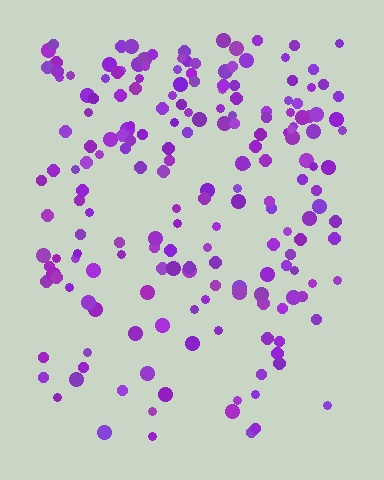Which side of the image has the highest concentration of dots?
The top.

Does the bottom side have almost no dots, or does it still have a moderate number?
Still a moderate number, just noticeably fewer than the top.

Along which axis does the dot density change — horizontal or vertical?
Vertical.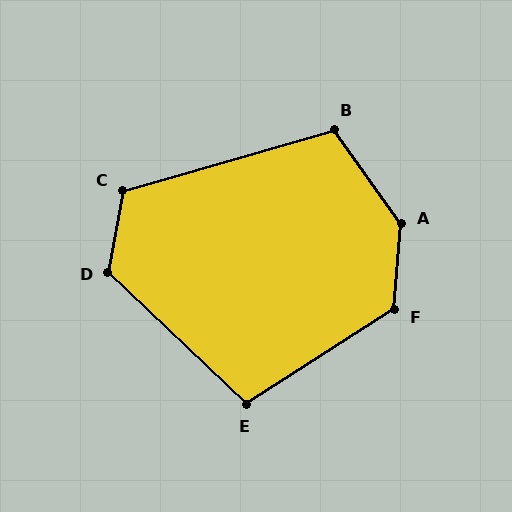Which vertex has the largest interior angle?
A, at approximately 140 degrees.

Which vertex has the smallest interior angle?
E, at approximately 104 degrees.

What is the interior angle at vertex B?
Approximately 109 degrees (obtuse).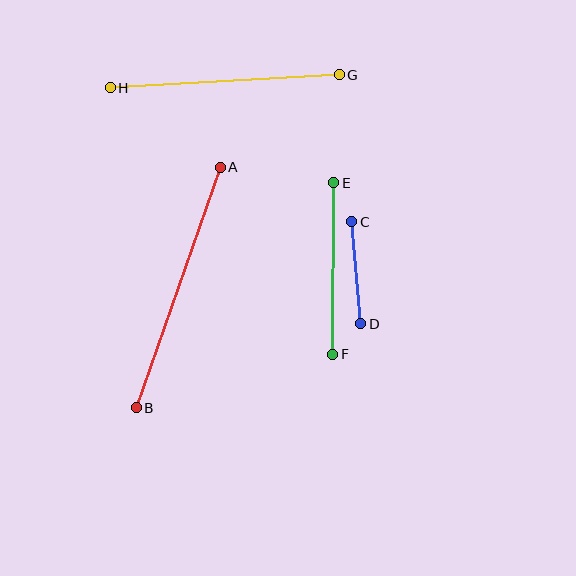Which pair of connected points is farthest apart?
Points A and B are farthest apart.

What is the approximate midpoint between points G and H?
The midpoint is at approximately (225, 81) pixels.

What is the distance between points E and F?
The distance is approximately 171 pixels.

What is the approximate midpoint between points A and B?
The midpoint is at approximately (178, 288) pixels.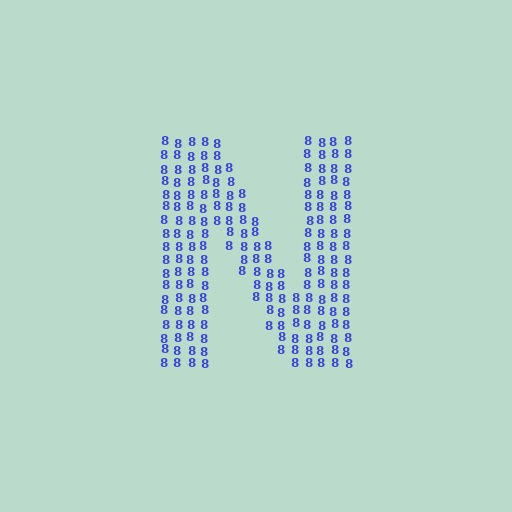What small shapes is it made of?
It is made of small digit 8's.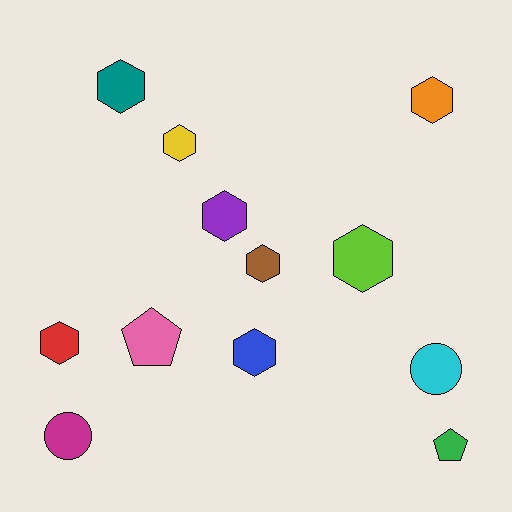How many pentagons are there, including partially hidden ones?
There are 2 pentagons.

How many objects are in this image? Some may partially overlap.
There are 12 objects.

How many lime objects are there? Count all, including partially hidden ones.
There is 1 lime object.